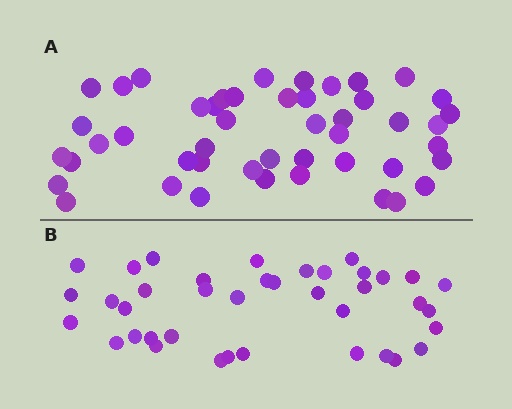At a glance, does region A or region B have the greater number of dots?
Region A (the top region) has more dots.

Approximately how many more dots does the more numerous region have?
Region A has roughly 8 or so more dots than region B.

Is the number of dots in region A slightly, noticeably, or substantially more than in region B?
Region A has only slightly more — the two regions are fairly close. The ratio is roughly 1.2 to 1.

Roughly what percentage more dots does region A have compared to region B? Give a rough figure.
About 20% more.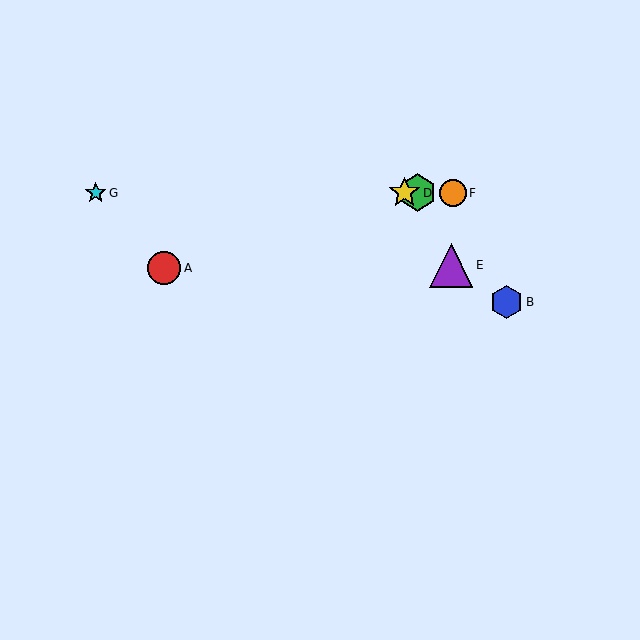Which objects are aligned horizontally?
Objects C, D, F, G are aligned horizontally.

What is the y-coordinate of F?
Object F is at y≈193.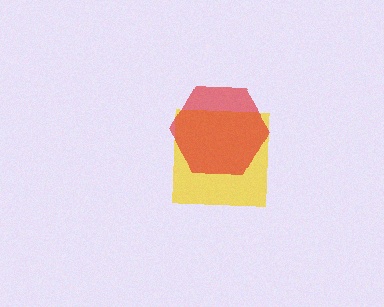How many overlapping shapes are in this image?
There are 2 overlapping shapes in the image.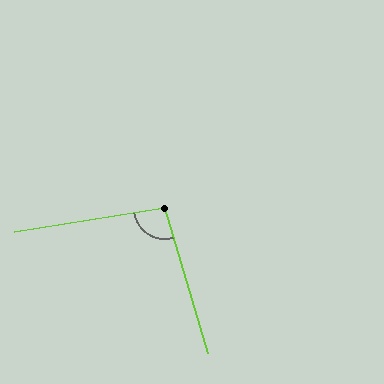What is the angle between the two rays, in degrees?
Approximately 97 degrees.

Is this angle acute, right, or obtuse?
It is obtuse.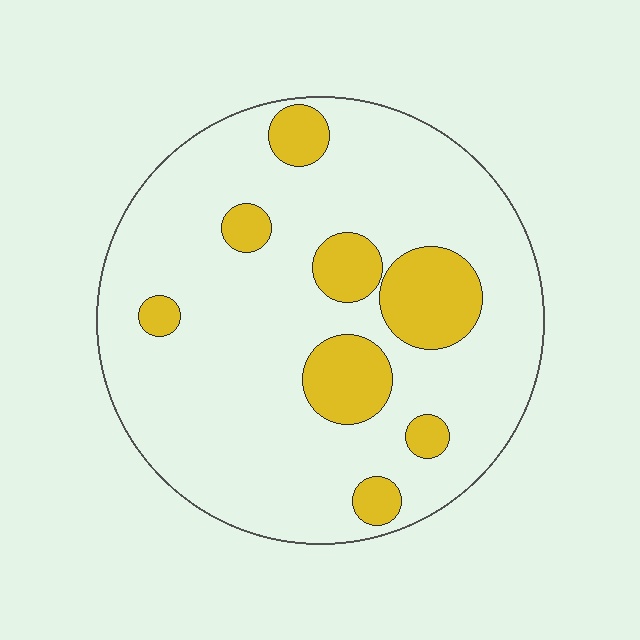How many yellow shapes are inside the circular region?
8.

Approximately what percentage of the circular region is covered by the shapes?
Approximately 20%.